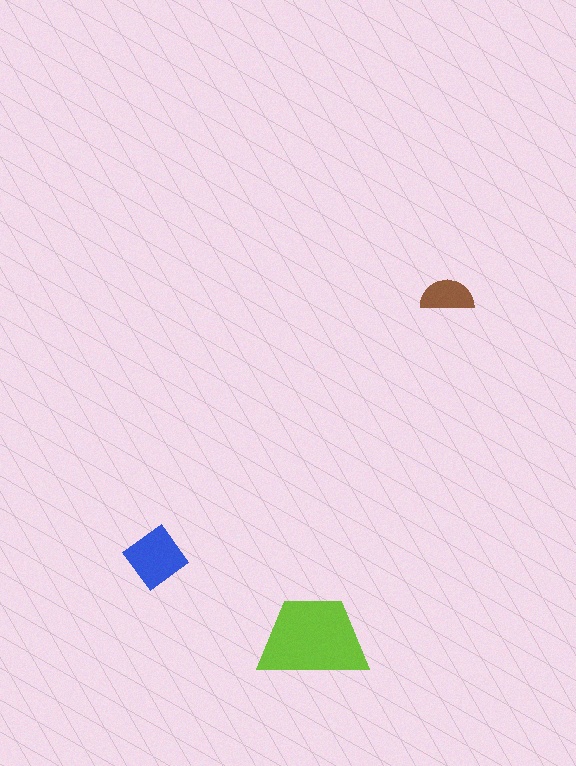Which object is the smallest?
The brown semicircle.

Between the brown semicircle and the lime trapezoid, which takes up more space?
The lime trapezoid.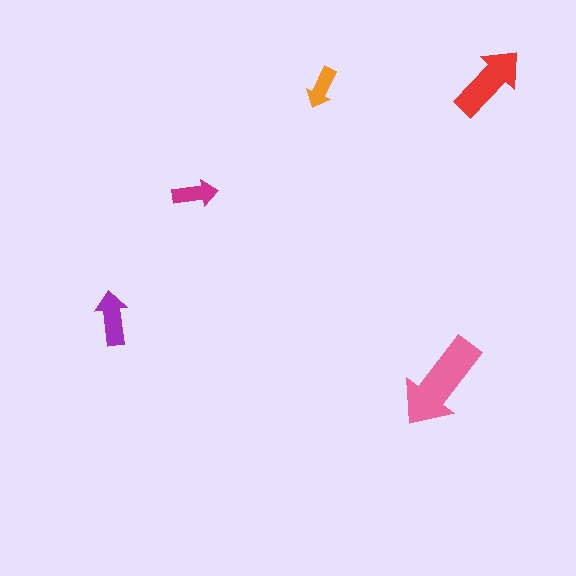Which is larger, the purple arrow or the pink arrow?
The pink one.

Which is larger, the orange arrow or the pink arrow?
The pink one.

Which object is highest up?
The red arrow is topmost.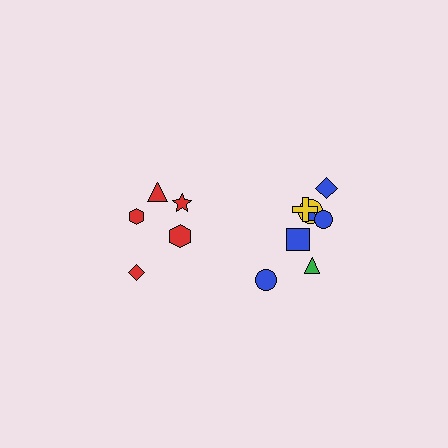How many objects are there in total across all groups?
There are 13 objects.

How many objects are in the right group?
There are 8 objects.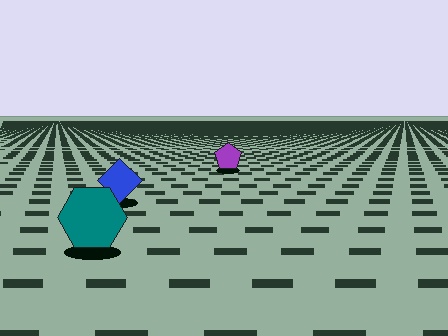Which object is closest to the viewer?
The teal hexagon is closest. The texture marks near it are larger and more spread out.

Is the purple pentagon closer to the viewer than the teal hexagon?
No. The teal hexagon is closer — you can tell from the texture gradient: the ground texture is coarser near it.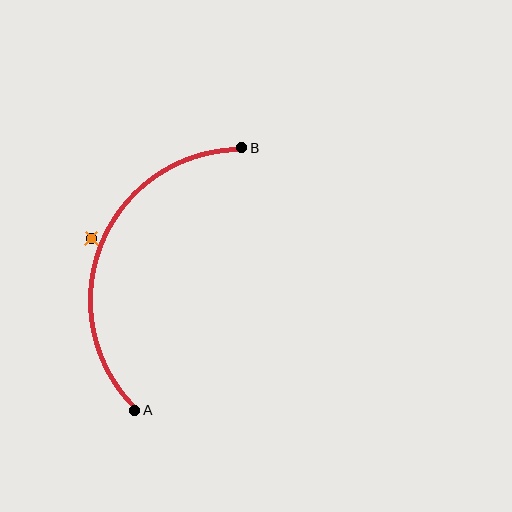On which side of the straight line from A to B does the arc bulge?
The arc bulges to the left of the straight line connecting A and B.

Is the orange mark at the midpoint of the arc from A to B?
No — the orange mark does not lie on the arc at all. It sits slightly outside the curve.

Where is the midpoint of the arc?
The arc midpoint is the point on the curve farthest from the straight line joining A and B. It sits to the left of that line.